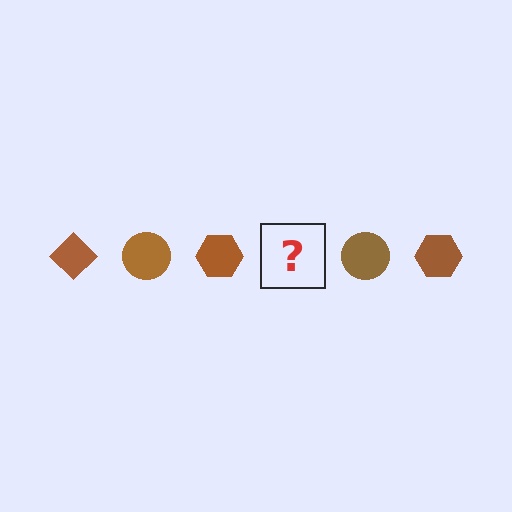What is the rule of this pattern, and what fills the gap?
The rule is that the pattern cycles through diamond, circle, hexagon shapes in brown. The gap should be filled with a brown diamond.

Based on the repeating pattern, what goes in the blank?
The blank should be a brown diamond.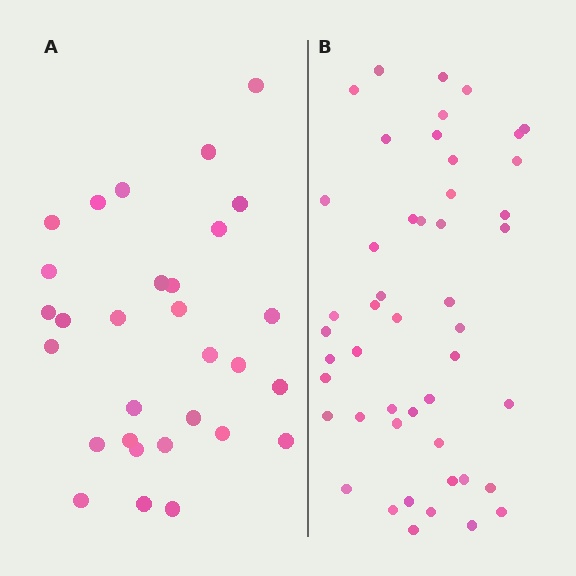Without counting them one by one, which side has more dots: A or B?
Region B (the right region) has more dots.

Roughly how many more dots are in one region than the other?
Region B has approximately 20 more dots than region A.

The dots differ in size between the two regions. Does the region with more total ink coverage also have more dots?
No. Region A has more total ink coverage because its dots are larger, but region B actually contains more individual dots. Total area can be misleading — the number of items is what matters here.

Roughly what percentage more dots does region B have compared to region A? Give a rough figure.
About 60% more.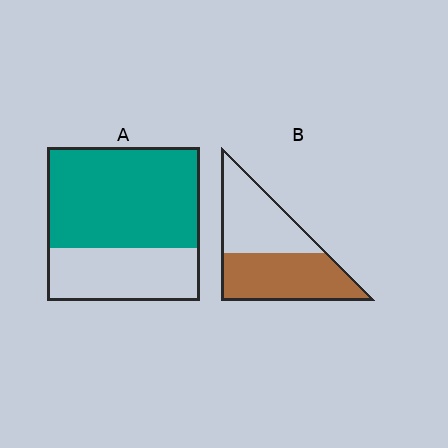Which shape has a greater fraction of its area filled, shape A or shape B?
Shape A.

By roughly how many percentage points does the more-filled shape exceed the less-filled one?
By roughly 15 percentage points (A over B).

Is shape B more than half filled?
Roughly half.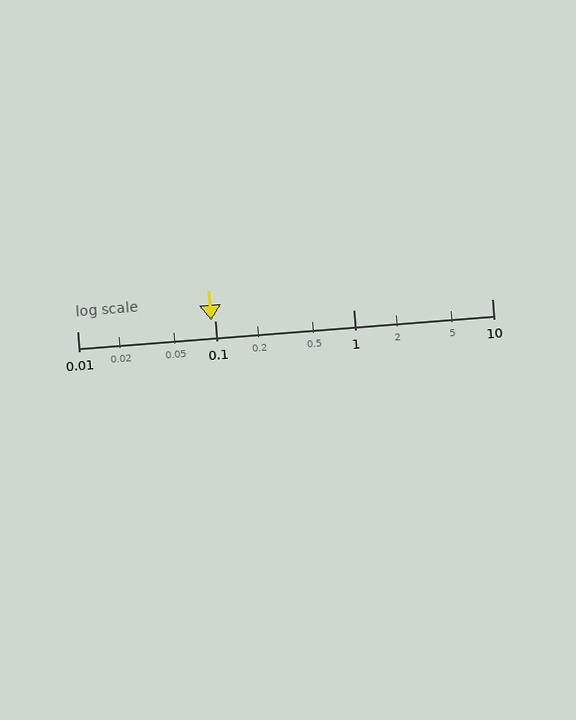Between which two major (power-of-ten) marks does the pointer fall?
The pointer is between 0.01 and 0.1.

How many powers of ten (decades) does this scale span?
The scale spans 3 decades, from 0.01 to 10.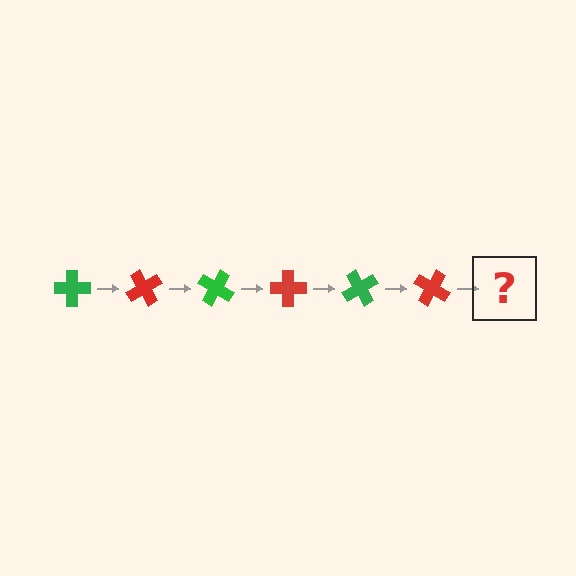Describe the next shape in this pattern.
It should be a green cross, rotated 360 degrees from the start.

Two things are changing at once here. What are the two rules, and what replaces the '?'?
The two rules are that it rotates 60 degrees each step and the color cycles through green and red. The '?' should be a green cross, rotated 360 degrees from the start.